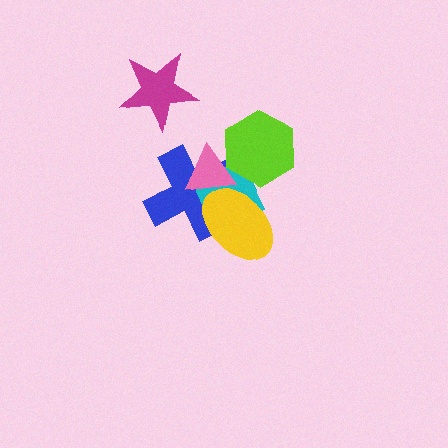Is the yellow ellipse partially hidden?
Yes, it is partially covered by another shape.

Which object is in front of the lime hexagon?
The pink triangle is in front of the lime hexagon.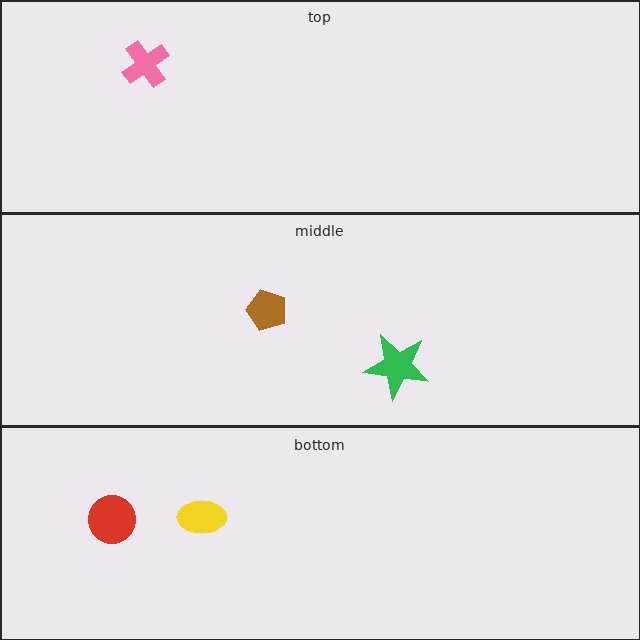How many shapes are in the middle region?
2.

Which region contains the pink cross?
The top region.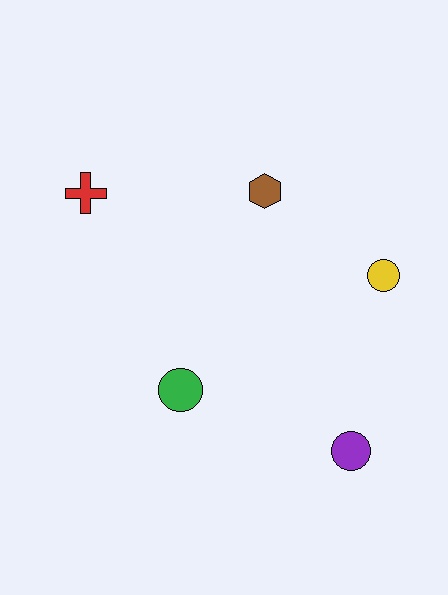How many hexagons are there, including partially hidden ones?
There is 1 hexagon.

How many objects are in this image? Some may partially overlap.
There are 5 objects.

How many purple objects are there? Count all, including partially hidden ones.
There is 1 purple object.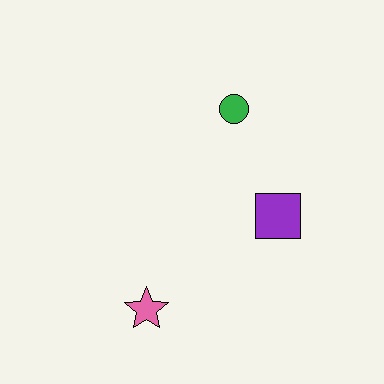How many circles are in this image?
There is 1 circle.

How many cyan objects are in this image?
There are no cyan objects.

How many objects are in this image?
There are 3 objects.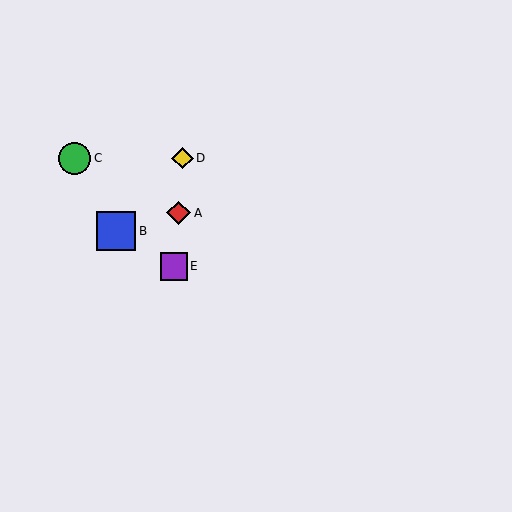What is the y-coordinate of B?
Object B is at y≈231.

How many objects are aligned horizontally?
2 objects (C, D) are aligned horizontally.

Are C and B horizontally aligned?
No, C is at y≈158 and B is at y≈231.